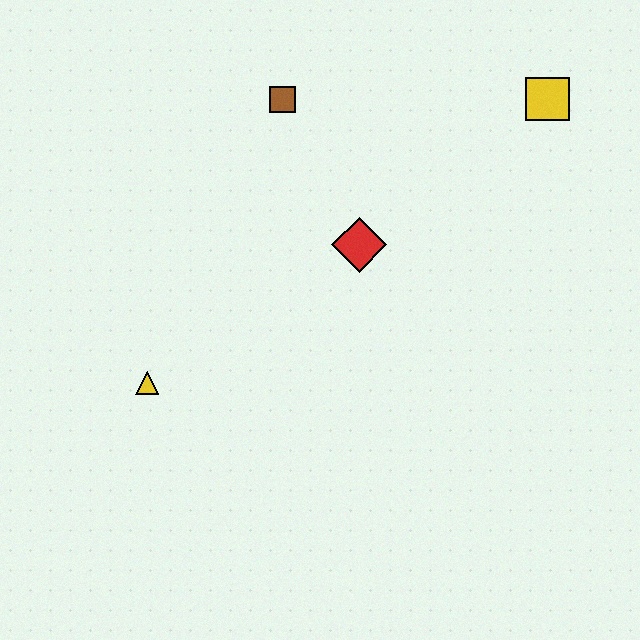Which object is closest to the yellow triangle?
The red diamond is closest to the yellow triangle.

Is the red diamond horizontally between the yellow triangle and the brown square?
No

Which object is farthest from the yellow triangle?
The yellow square is farthest from the yellow triangle.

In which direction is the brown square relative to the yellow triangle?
The brown square is above the yellow triangle.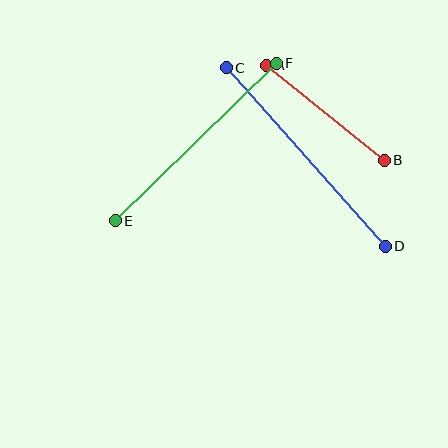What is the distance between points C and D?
The distance is approximately 239 pixels.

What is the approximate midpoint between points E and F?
The midpoint is at approximately (196, 142) pixels.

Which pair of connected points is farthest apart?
Points C and D are farthest apart.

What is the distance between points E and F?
The distance is approximately 225 pixels.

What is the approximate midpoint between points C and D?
The midpoint is at approximately (306, 157) pixels.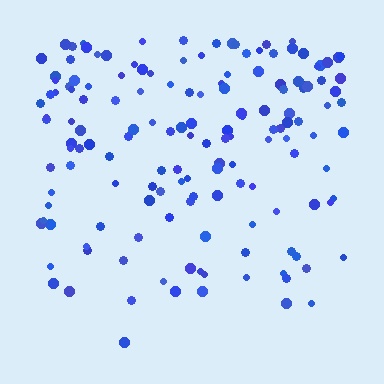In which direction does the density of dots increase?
From bottom to top, with the top side densest.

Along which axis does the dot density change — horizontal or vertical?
Vertical.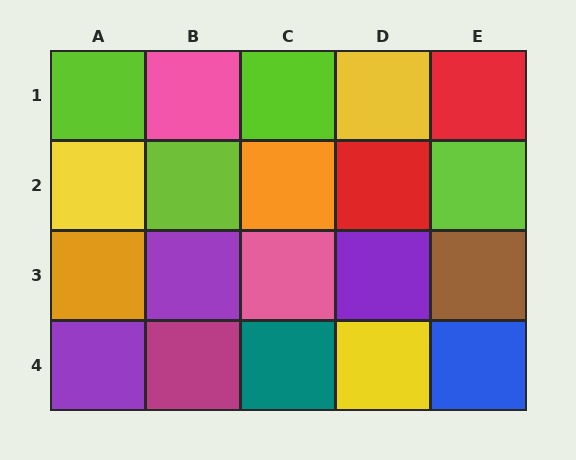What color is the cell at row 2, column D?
Red.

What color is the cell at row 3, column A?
Orange.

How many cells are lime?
4 cells are lime.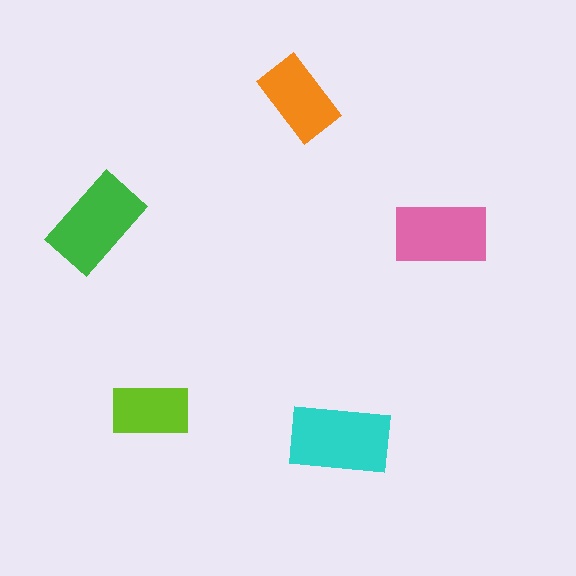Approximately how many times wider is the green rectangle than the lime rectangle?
About 1.5 times wider.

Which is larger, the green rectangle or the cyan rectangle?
The cyan one.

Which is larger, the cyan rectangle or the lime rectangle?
The cyan one.